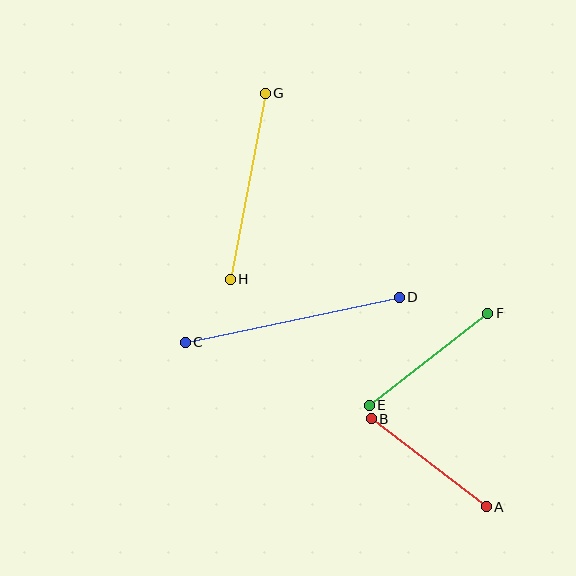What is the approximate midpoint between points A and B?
The midpoint is at approximately (429, 463) pixels.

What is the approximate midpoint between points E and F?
The midpoint is at approximately (429, 359) pixels.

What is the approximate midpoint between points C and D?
The midpoint is at approximately (292, 320) pixels.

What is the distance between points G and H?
The distance is approximately 189 pixels.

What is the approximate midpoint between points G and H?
The midpoint is at approximately (248, 186) pixels.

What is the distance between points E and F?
The distance is approximately 150 pixels.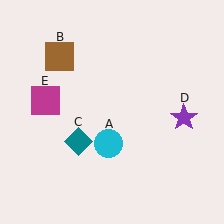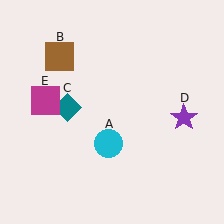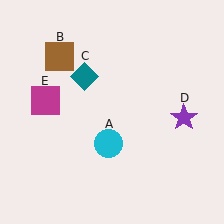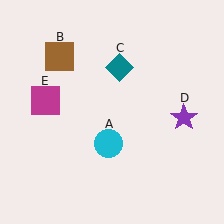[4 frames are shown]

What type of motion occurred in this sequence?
The teal diamond (object C) rotated clockwise around the center of the scene.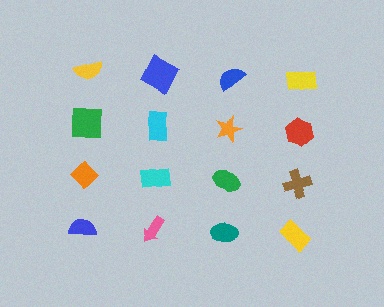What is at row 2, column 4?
A red hexagon.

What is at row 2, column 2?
A cyan rectangle.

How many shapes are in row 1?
4 shapes.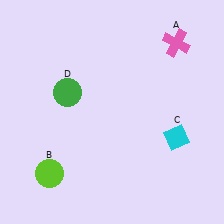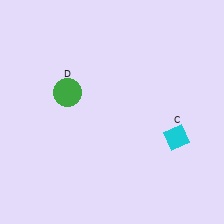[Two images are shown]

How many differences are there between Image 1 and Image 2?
There are 2 differences between the two images.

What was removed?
The lime circle (B), the pink cross (A) were removed in Image 2.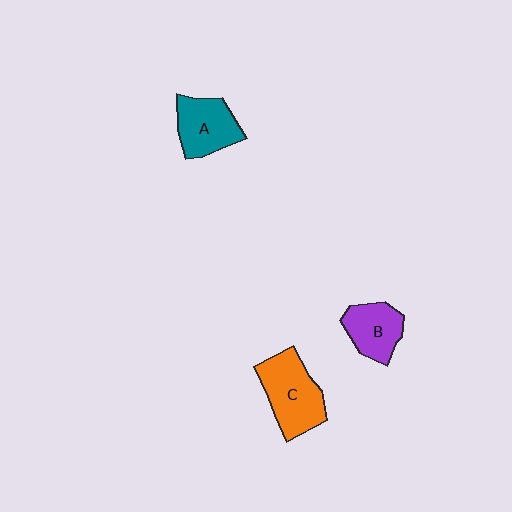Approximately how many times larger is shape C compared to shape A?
Approximately 1.3 times.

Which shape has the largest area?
Shape C (orange).